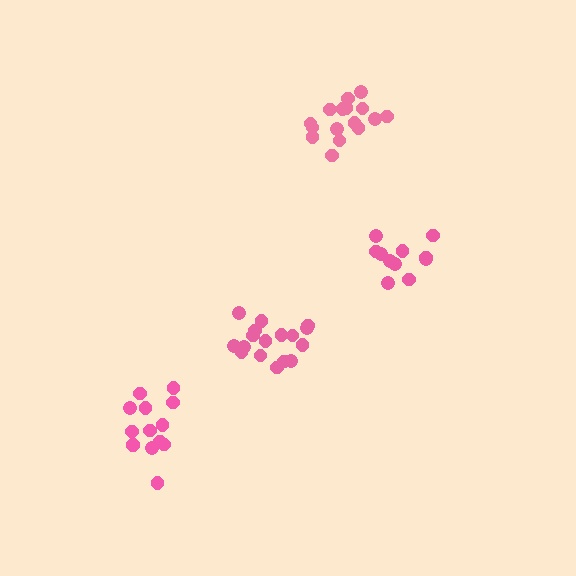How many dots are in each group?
Group 1: 17 dots, Group 2: 14 dots, Group 3: 16 dots, Group 4: 11 dots (58 total).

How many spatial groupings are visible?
There are 4 spatial groupings.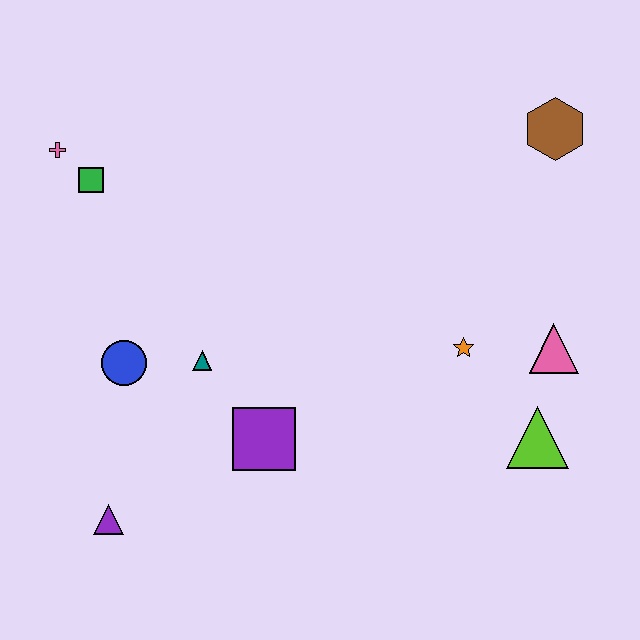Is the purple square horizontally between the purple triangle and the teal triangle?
No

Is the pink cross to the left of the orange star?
Yes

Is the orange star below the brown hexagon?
Yes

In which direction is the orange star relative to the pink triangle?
The orange star is to the left of the pink triangle.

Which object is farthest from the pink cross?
The lime triangle is farthest from the pink cross.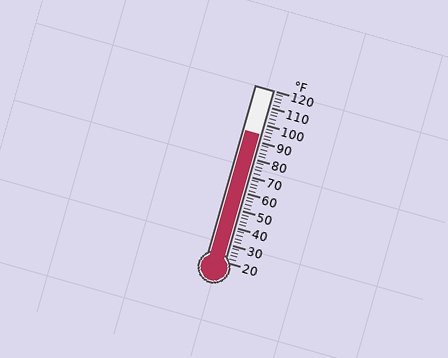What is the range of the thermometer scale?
The thermometer scale ranges from 20°F to 120°F.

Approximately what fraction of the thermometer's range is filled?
The thermometer is filled to approximately 75% of its range.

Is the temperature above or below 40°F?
The temperature is above 40°F.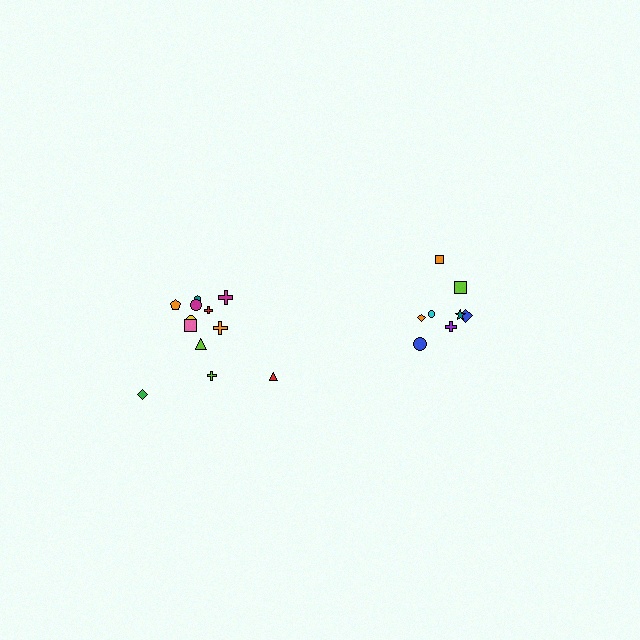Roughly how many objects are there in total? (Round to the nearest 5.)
Roughly 20 objects in total.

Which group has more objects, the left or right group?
The left group.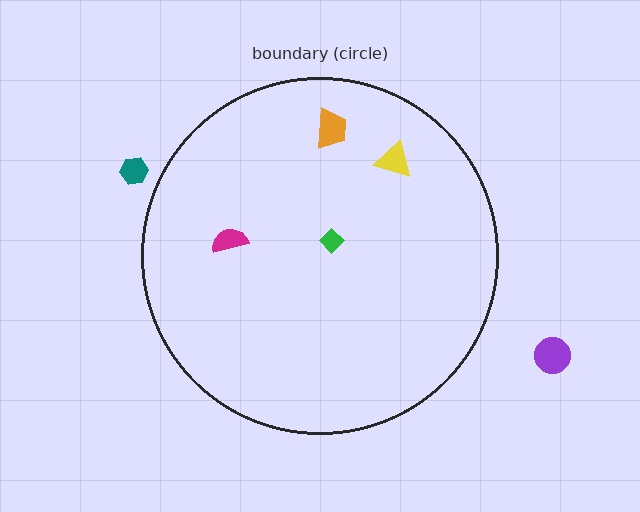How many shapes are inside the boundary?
4 inside, 2 outside.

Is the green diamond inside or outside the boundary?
Inside.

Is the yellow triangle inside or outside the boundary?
Inside.